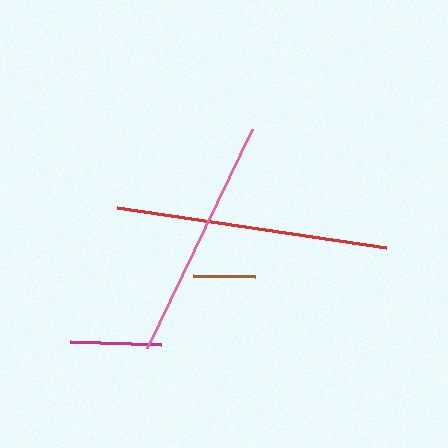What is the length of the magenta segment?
The magenta segment is approximately 91 pixels long.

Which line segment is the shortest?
The brown line is the shortest at approximately 62 pixels.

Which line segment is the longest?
The red line is the longest at approximately 271 pixels.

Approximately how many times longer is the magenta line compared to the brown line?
The magenta line is approximately 1.5 times the length of the brown line.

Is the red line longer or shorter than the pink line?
The red line is longer than the pink line.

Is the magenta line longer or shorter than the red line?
The red line is longer than the magenta line.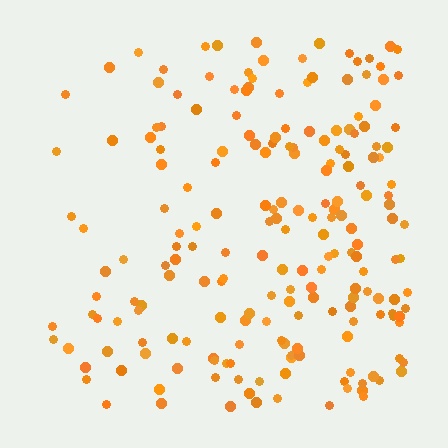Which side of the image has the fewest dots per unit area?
The left.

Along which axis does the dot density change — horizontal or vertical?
Horizontal.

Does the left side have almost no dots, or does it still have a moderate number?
Still a moderate number, just noticeably fewer than the right.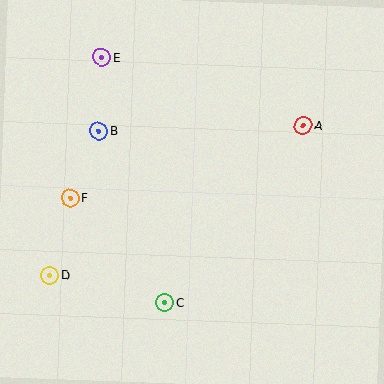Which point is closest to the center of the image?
Point B at (99, 131) is closest to the center.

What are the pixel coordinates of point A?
Point A is at (303, 125).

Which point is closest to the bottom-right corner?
Point C is closest to the bottom-right corner.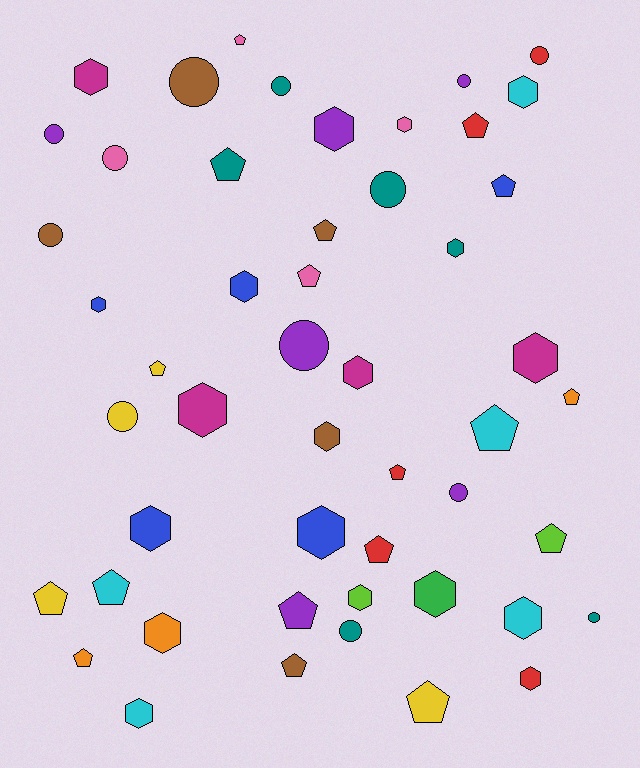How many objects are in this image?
There are 50 objects.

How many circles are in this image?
There are 13 circles.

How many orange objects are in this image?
There are 3 orange objects.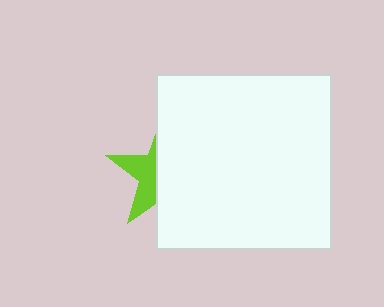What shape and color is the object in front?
The object in front is a white square.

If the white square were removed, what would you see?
You would see the complete lime star.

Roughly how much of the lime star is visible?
A small part of it is visible (roughly 37%).